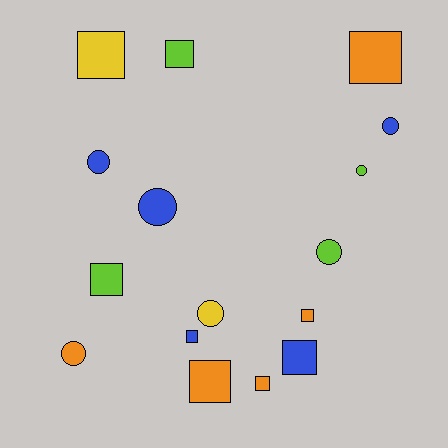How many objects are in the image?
There are 16 objects.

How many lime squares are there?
There are 2 lime squares.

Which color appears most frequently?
Orange, with 5 objects.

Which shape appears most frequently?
Square, with 9 objects.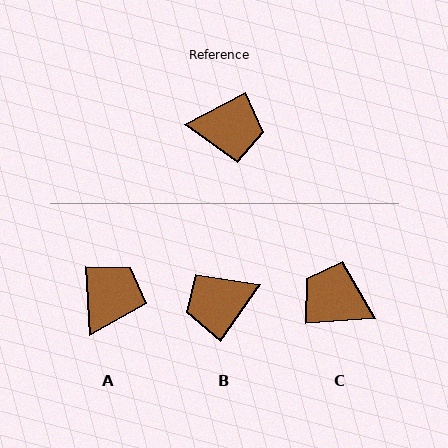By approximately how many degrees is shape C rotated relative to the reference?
Approximately 156 degrees counter-clockwise.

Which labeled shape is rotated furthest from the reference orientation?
C, about 156 degrees away.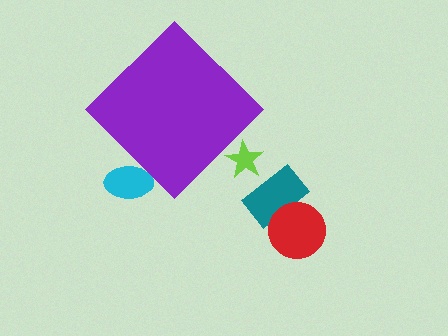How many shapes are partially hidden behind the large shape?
2 shapes are partially hidden.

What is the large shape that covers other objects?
A purple diamond.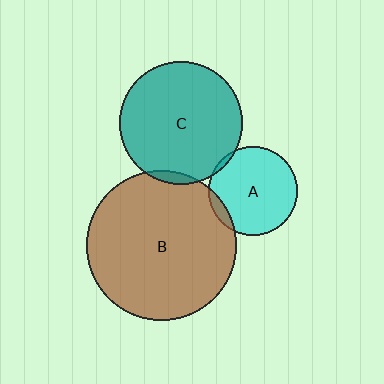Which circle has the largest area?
Circle B (brown).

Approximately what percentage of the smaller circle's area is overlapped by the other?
Approximately 5%.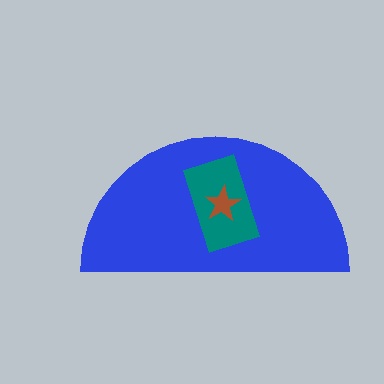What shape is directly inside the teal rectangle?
The brown star.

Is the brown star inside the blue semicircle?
Yes.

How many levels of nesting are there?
3.